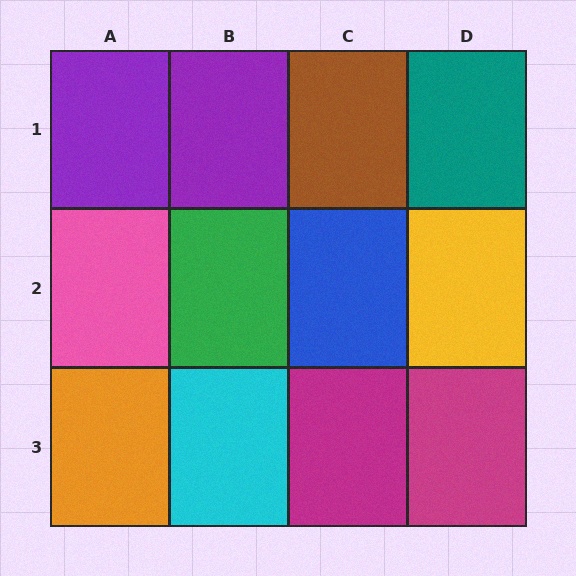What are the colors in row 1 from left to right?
Purple, purple, brown, teal.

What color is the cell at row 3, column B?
Cyan.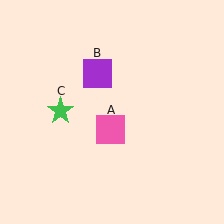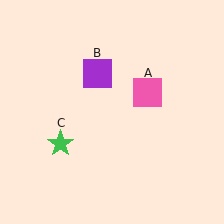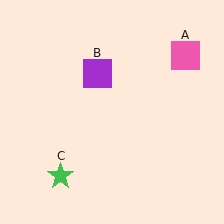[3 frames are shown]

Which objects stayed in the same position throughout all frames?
Purple square (object B) remained stationary.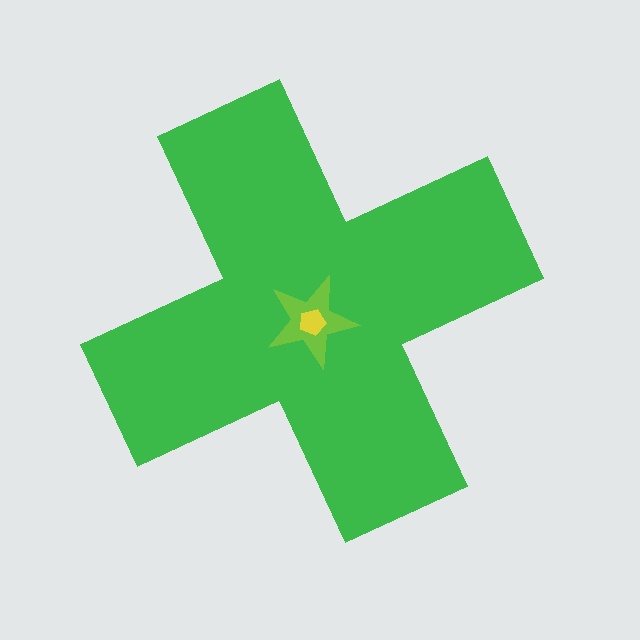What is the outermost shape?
The green cross.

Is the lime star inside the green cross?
Yes.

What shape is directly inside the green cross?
The lime star.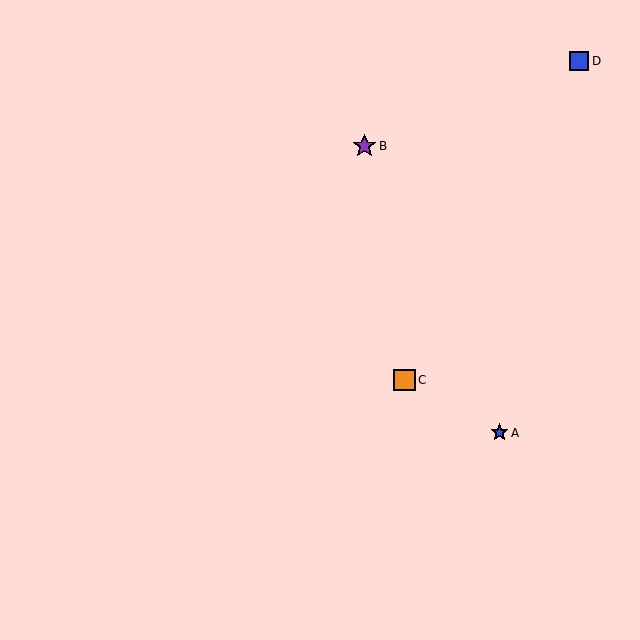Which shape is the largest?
The purple star (labeled B) is the largest.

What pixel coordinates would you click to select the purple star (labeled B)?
Click at (365, 146) to select the purple star B.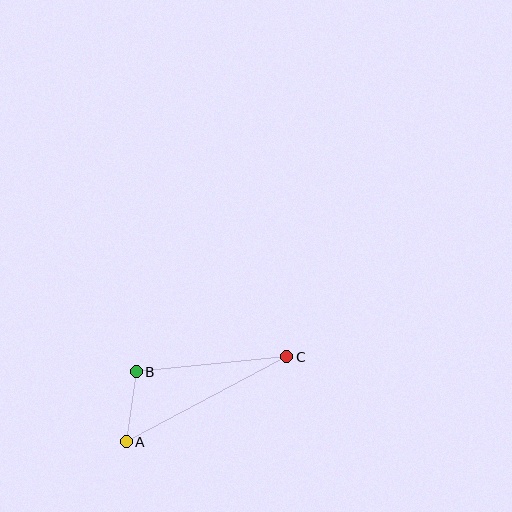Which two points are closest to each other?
Points A and B are closest to each other.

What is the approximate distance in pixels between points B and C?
The distance between B and C is approximately 151 pixels.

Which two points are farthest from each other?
Points A and C are farthest from each other.